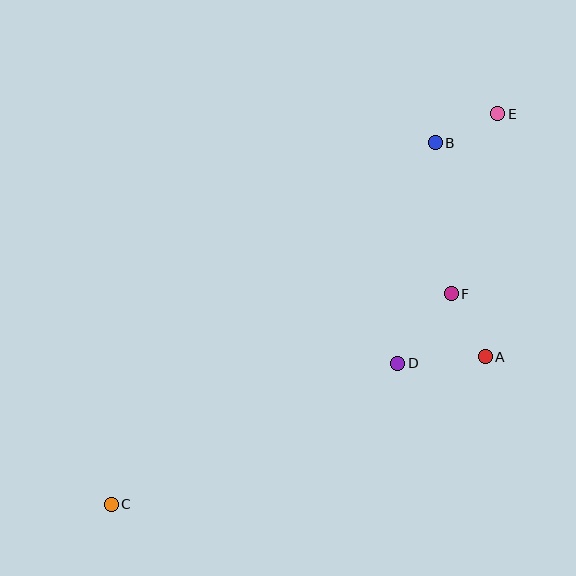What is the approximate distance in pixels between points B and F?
The distance between B and F is approximately 152 pixels.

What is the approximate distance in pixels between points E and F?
The distance between E and F is approximately 186 pixels.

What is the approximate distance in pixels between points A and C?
The distance between A and C is approximately 402 pixels.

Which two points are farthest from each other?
Points C and E are farthest from each other.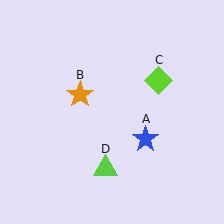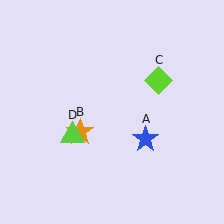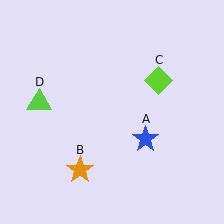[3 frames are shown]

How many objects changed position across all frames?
2 objects changed position: orange star (object B), lime triangle (object D).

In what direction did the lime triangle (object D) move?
The lime triangle (object D) moved up and to the left.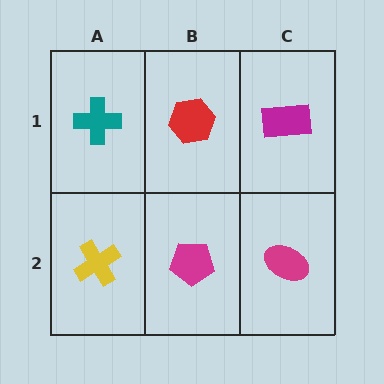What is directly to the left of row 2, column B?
A yellow cross.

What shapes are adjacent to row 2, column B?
A red hexagon (row 1, column B), a yellow cross (row 2, column A), a magenta ellipse (row 2, column C).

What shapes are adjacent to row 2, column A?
A teal cross (row 1, column A), a magenta pentagon (row 2, column B).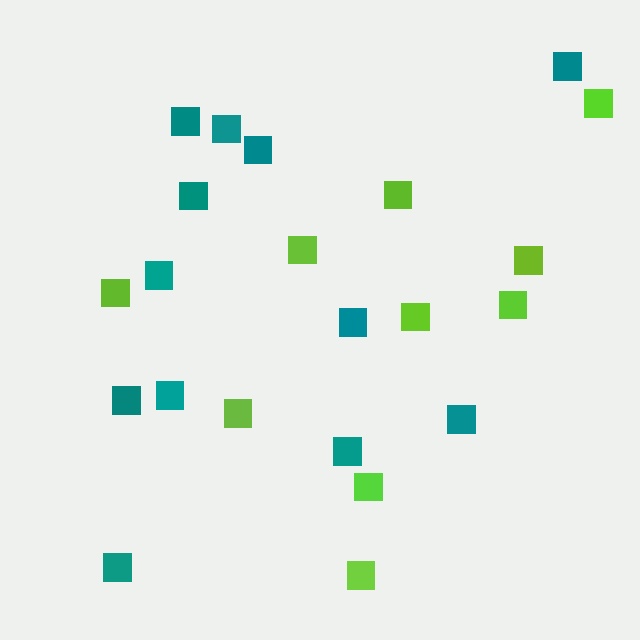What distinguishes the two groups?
There are 2 groups: one group of teal squares (12) and one group of lime squares (10).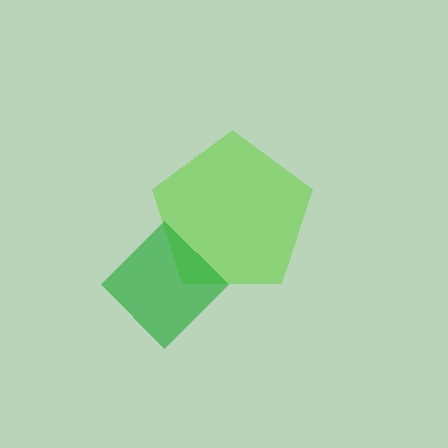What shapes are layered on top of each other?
The layered shapes are: a lime pentagon, a green diamond.